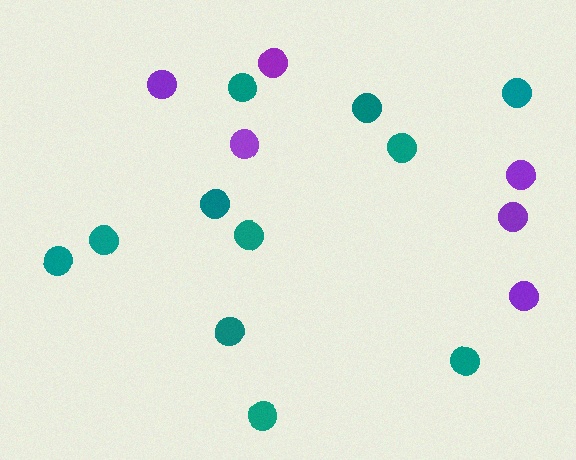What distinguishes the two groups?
There are 2 groups: one group of purple circles (6) and one group of teal circles (11).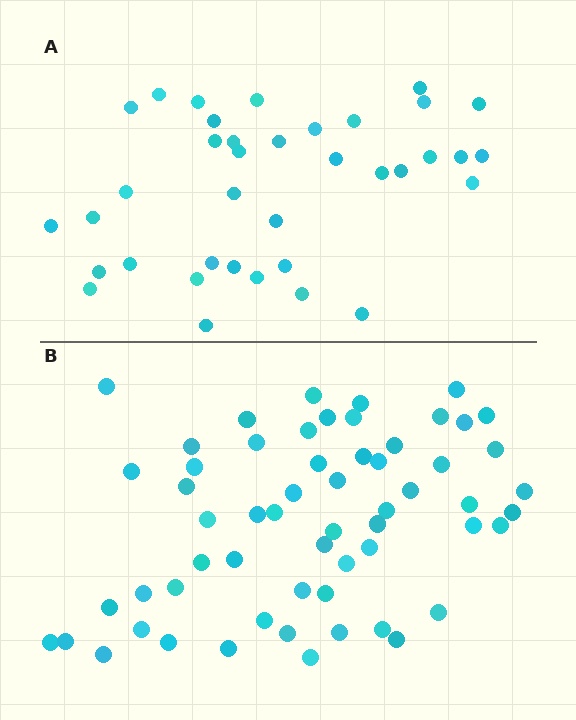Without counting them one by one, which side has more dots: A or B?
Region B (the bottom region) has more dots.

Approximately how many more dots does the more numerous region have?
Region B has approximately 20 more dots than region A.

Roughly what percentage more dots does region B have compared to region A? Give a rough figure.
About 60% more.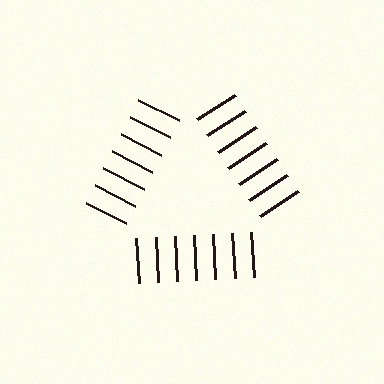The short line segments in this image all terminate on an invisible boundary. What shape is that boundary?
An illusory triangle — the line segments terminate on its edges but no continuous stroke is drawn.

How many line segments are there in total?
21 — 7 along each of the 3 edges.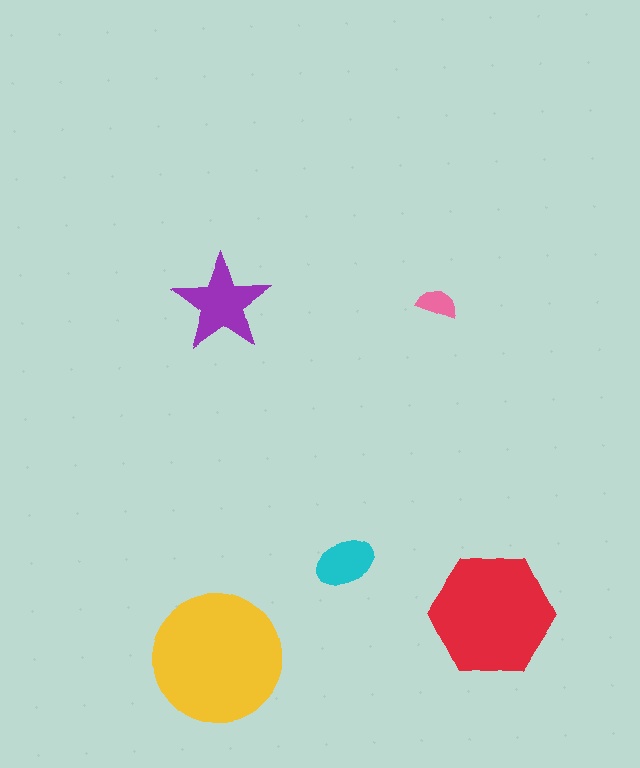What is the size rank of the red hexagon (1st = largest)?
2nd.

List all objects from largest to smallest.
The yellow circle, the red hexagon, the purple star, the cyan ellipse, the pink semicircle.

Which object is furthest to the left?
The yellow circle is leftmost.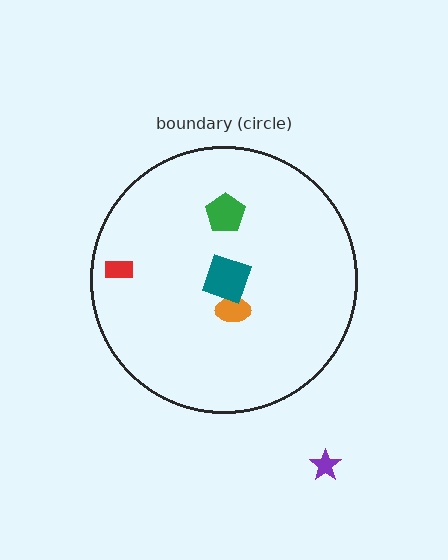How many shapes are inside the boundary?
4 inside, 1 outside.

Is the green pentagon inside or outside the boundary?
Inside.